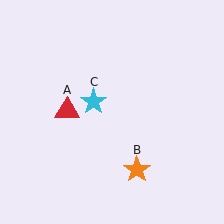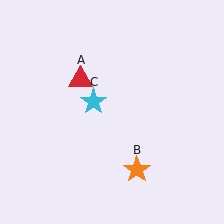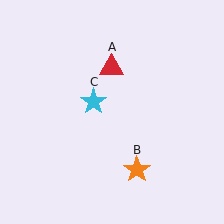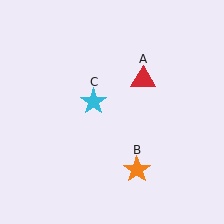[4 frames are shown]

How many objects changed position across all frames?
1 object changed position: red triangle (object A).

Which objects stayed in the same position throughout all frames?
Orange star (object B) and cyan star (object C) remained stationary.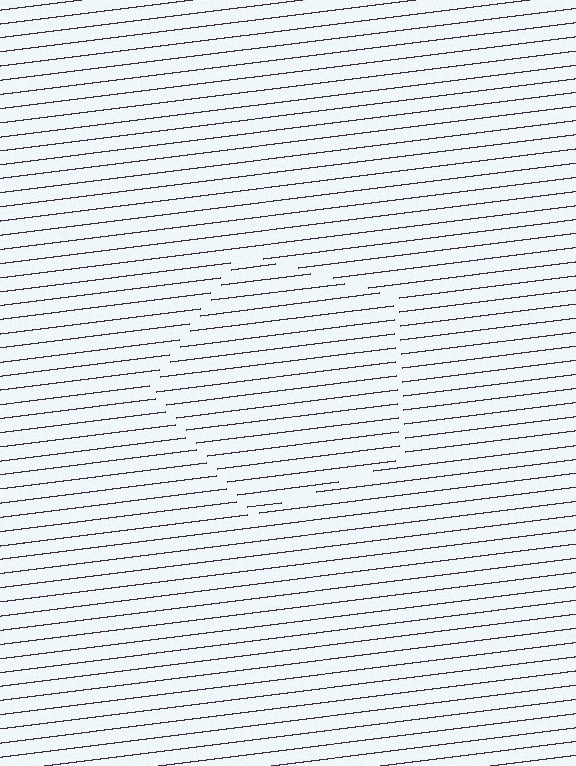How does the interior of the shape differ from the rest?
The interior of the shape contains the same grating, shifted by half a period — the contour is defined by the phase discontinuity where line-ends from the inner and outer gratings abut.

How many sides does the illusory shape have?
5 sides — the line-ends trace a pentagon.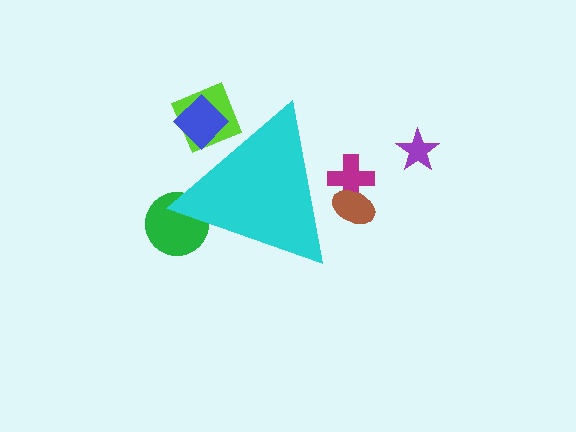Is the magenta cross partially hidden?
Yes, the magenta cross is partially hidden behind the cyan triangle.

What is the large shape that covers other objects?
A cyan triangle.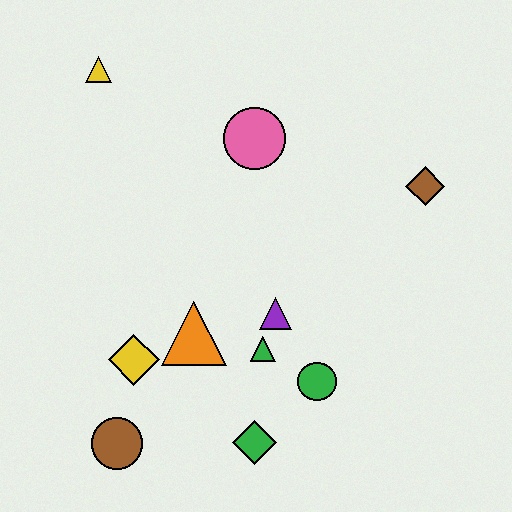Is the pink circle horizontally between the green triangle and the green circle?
No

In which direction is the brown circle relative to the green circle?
The brown circle is to the left of the green circle.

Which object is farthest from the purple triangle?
The yellow triangle is farthest from the purple triangle.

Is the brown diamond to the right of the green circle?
Yes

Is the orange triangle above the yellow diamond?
Yes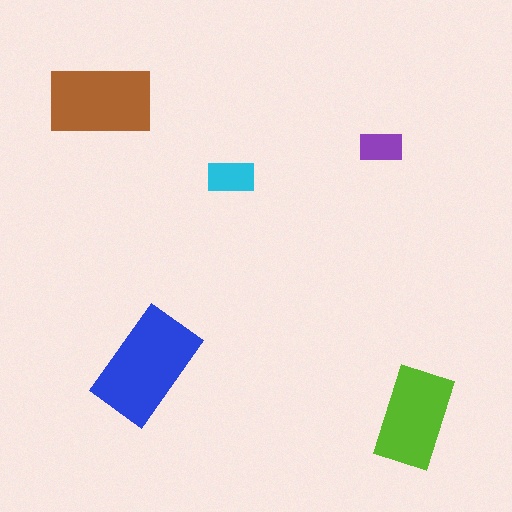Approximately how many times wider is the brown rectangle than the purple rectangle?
About 2.5 times wider.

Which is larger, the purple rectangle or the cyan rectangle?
The cyan one.